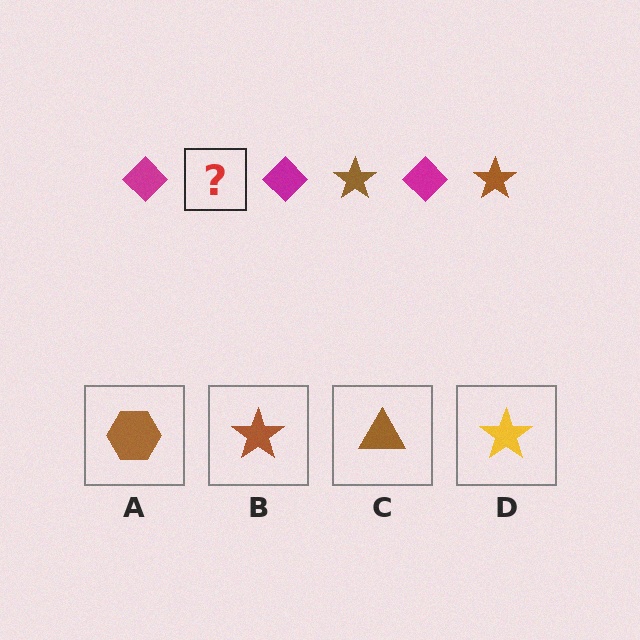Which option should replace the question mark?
Option B.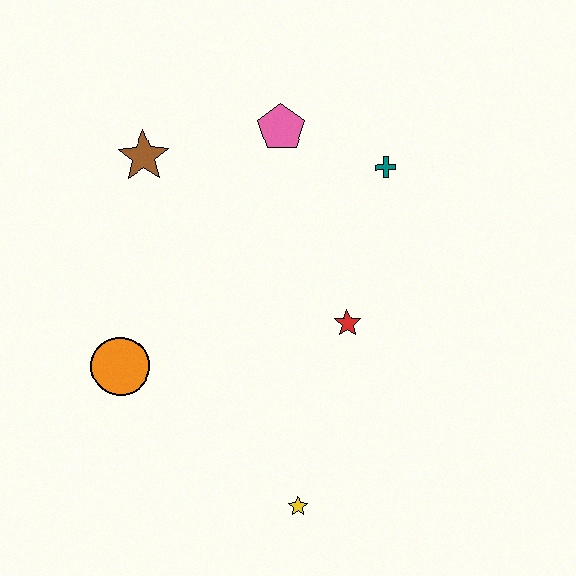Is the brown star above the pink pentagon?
No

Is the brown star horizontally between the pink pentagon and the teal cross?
No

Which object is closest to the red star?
The teal cross is closest to the red star.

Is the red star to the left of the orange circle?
No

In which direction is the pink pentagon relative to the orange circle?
The pink pentagon is above the orange circle.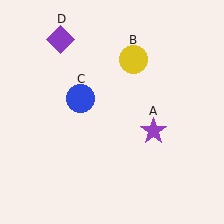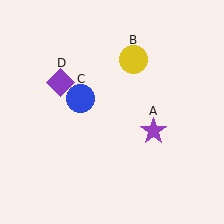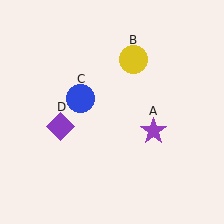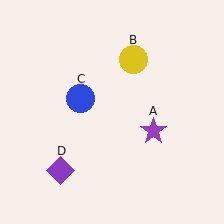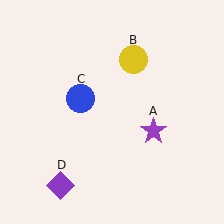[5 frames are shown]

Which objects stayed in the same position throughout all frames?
Purple star (object A) and yellow circle (object B) and blue circle (object C) remained stationary.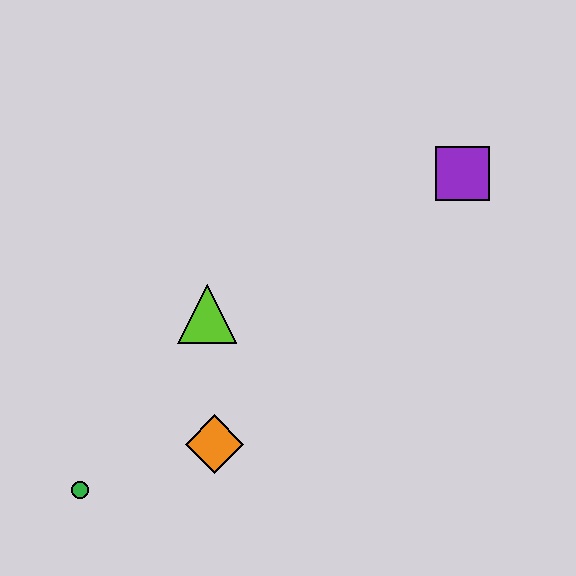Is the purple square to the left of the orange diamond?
No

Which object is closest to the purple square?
The lime triangle is closest to the purple square.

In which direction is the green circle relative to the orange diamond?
The green circle is to the left of the orange diamond.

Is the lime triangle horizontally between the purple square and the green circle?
Yes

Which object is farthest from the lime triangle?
The purple square is farthest from the lime triangle.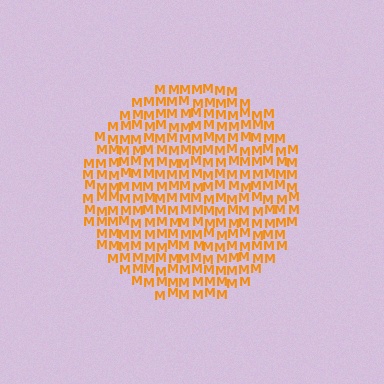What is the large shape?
The large shape is a circle.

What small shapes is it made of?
It is made of small letter M's.